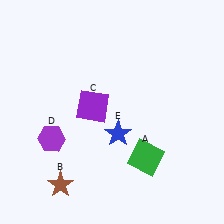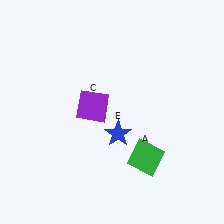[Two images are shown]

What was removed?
The brown star (B), the purple hexagon (D) were removed in Image 2.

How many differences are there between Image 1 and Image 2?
There are 2 differences between the two images.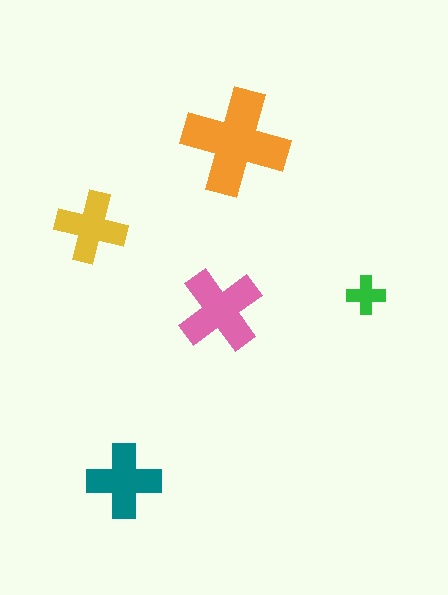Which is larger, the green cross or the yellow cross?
The yellow one.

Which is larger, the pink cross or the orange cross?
The orange one.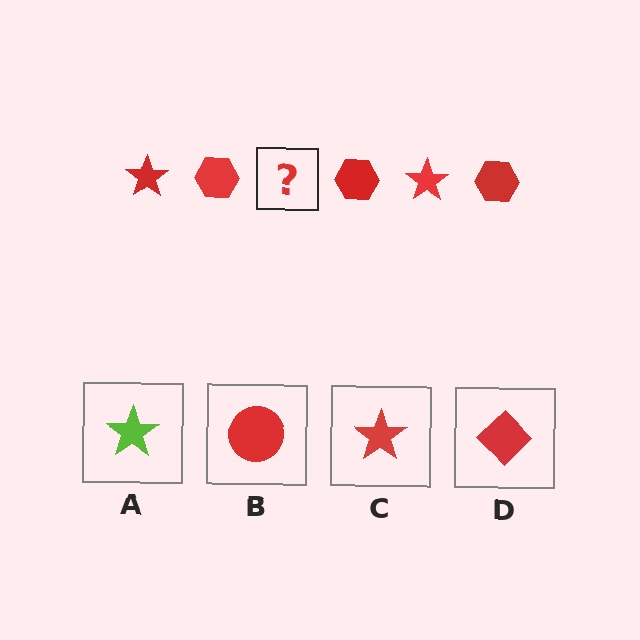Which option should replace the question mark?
Option C.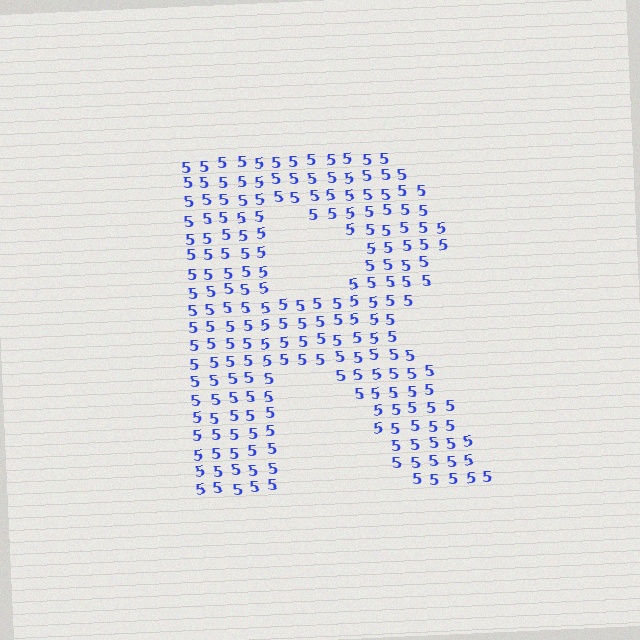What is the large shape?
The large shape is the letter R.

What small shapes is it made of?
It is made of small digit 5's.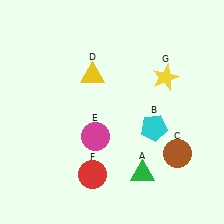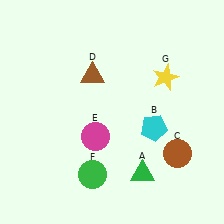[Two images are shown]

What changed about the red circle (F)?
In Image 1, F is red. In Image 2, it changed to green.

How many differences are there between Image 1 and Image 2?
There are 2 differences between the two images.